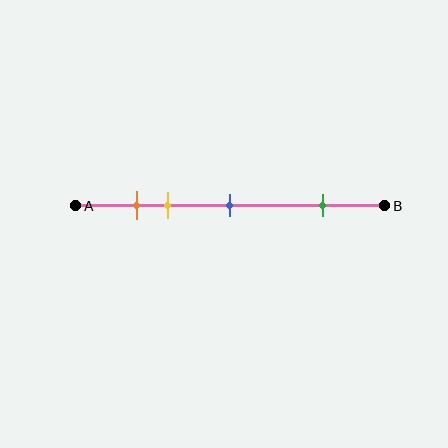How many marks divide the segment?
There are 4 marks dividing the segment.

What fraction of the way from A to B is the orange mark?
The orange mark is approximately 20% (0.2) of the way from A to B.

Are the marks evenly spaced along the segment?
No, the marks are not evenly spaced.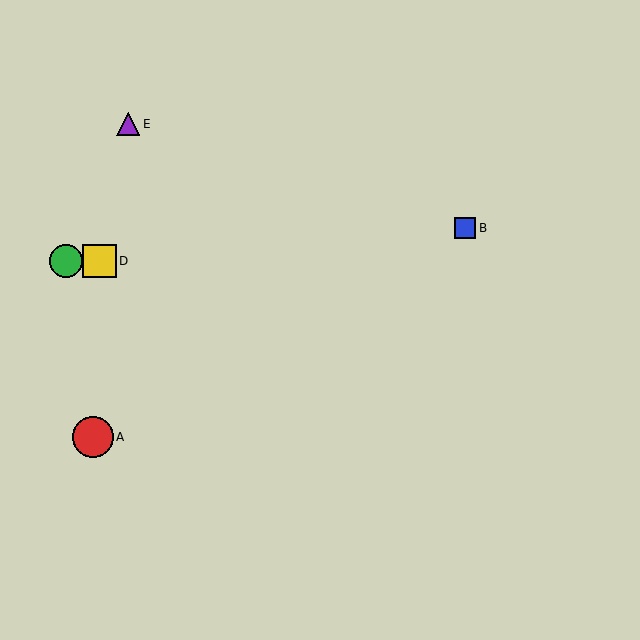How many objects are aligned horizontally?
2 objects (C, D) are aligned horizontally.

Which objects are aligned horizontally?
Objects C, D are aligned horizontally.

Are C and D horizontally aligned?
Yes, both are at y≈261.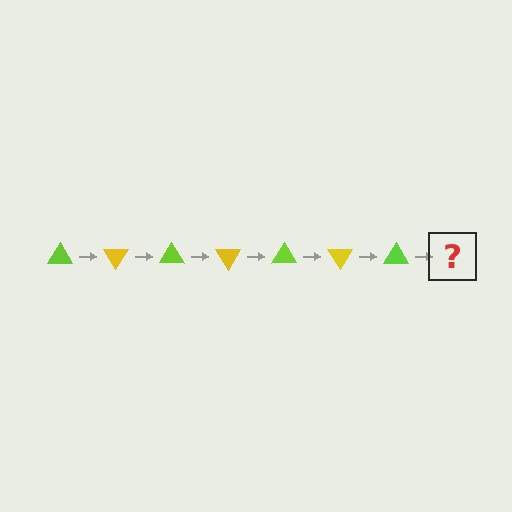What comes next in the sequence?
The next element should be a yellow triangle, rotated 420 degrees from the start.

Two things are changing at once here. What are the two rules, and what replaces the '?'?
The two rules are that it rotates 60 degrees each step and the color cycles through lime and yellow. The '?' should be a yellow triangle, rotated 420 degrees from the start.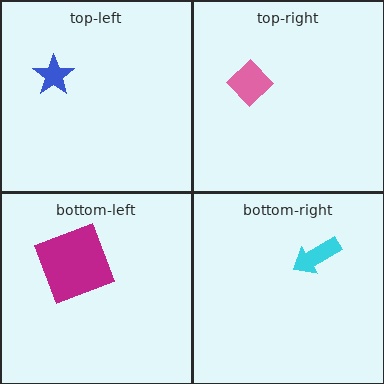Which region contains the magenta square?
The bottom-left region.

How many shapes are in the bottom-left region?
1.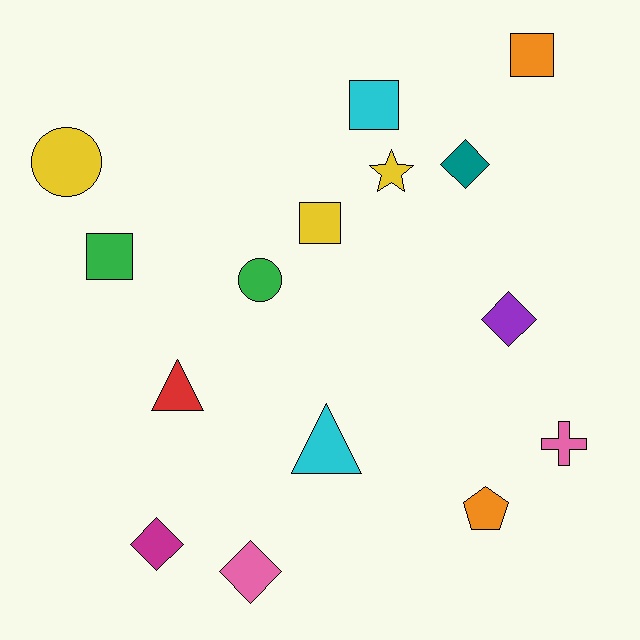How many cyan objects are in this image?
There are 2 cyan objects.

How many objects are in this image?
There are 15 objects.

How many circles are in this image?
There are 2 circles.